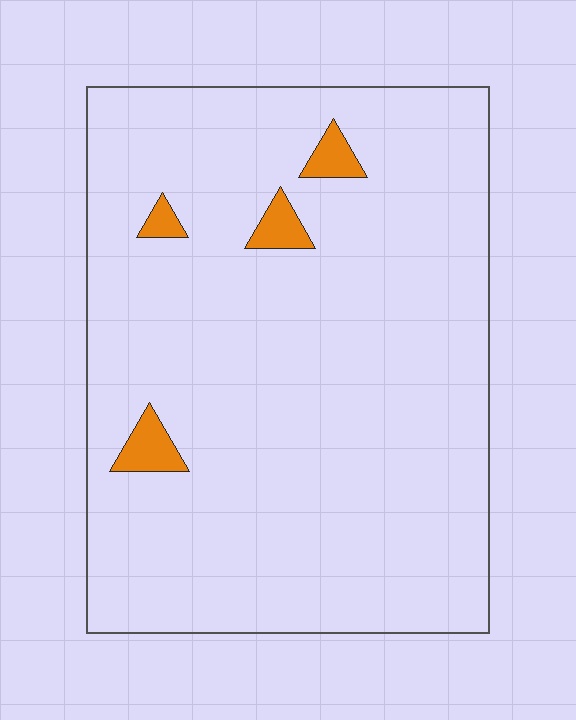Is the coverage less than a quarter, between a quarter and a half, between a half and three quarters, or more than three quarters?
Less than a quarter.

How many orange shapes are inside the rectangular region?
4.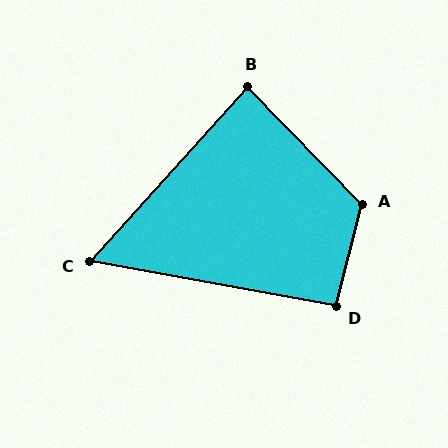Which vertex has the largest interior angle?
A, at approximately 122 degrees.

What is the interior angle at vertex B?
Approximately 86 degrees (approximately right).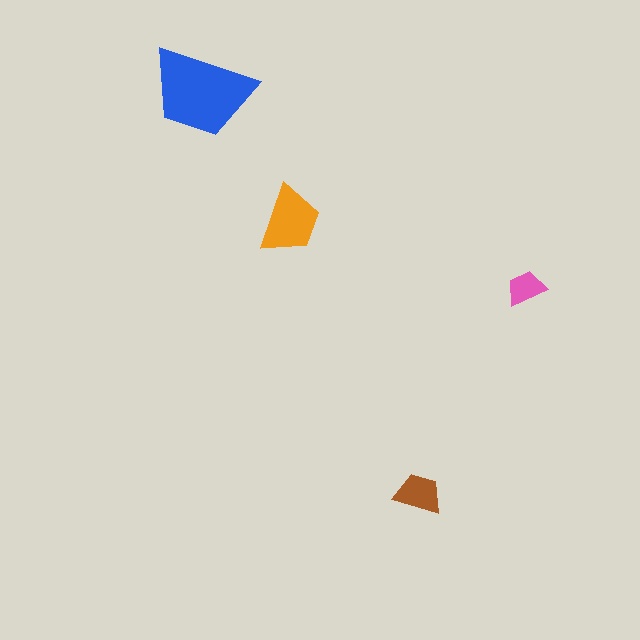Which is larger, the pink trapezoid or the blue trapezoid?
The blue one.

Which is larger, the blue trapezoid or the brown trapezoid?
The blue one.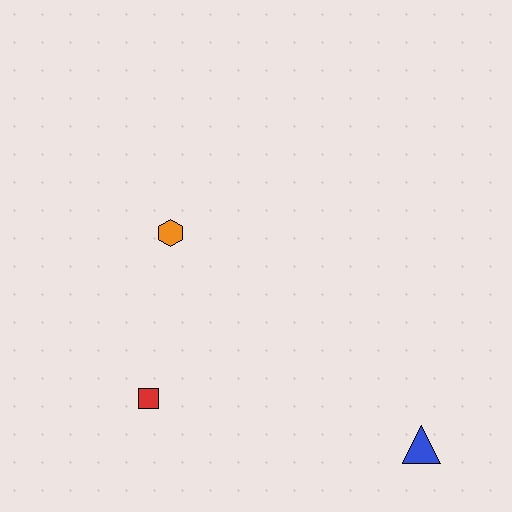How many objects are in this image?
There are 3 objects.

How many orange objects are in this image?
There is 1 orange object.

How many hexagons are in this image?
There is 1 hexagon.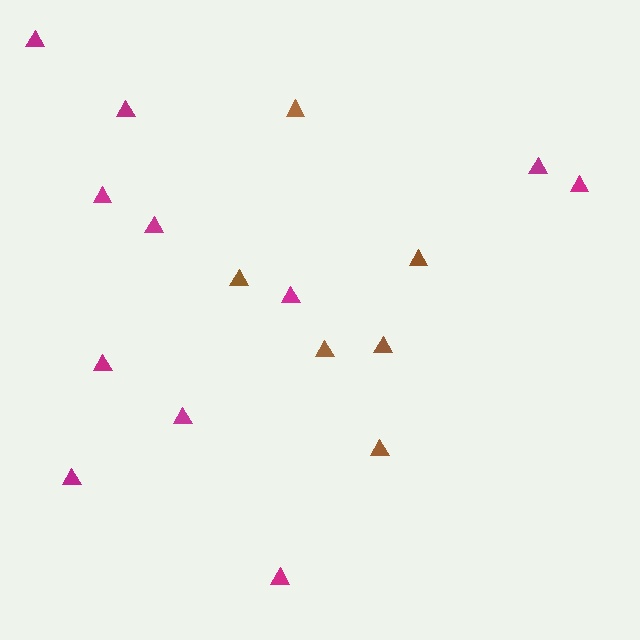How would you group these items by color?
There are 2 groups: one group of brown triangles (6) and one group of magenta triangles (11).